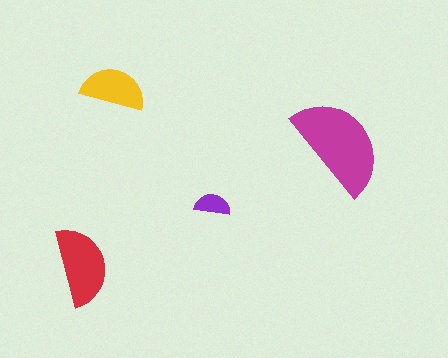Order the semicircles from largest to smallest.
the magenta one, the red one, the yellow one, the purple one.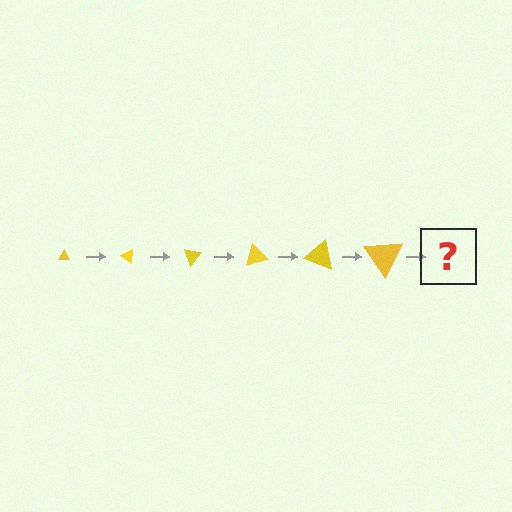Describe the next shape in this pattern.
It should be a triangle, larger than the previous one and rotated 210 degrees from the start.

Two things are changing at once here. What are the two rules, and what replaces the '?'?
The two rules are that the triangle grows larger each step and it rotates 35 degrees each step. The '?' should be a triangle, larger than the previous one and rotated 210 degrees from the start.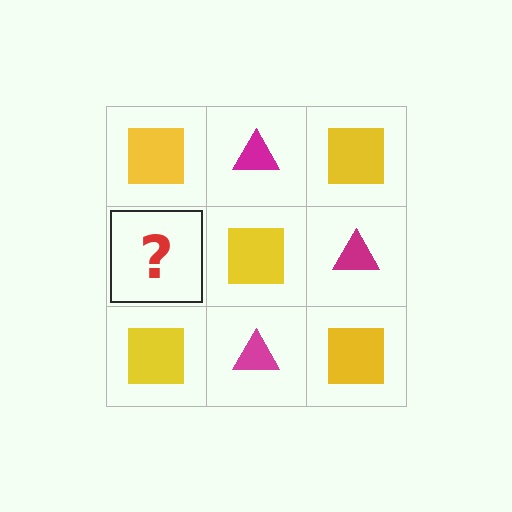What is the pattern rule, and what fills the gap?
The rule is that it alternates yellow square and magenta triangle in a checkerboard pattern. The gap should be filled with a magenta triangle.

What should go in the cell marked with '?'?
The missing cell should contain a magenta triangle.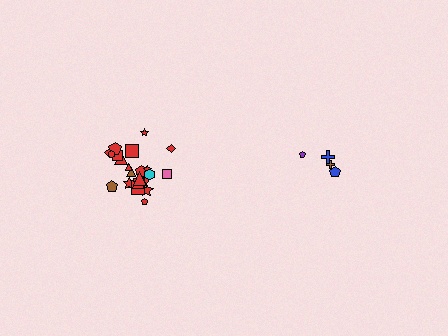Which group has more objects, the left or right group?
The left group.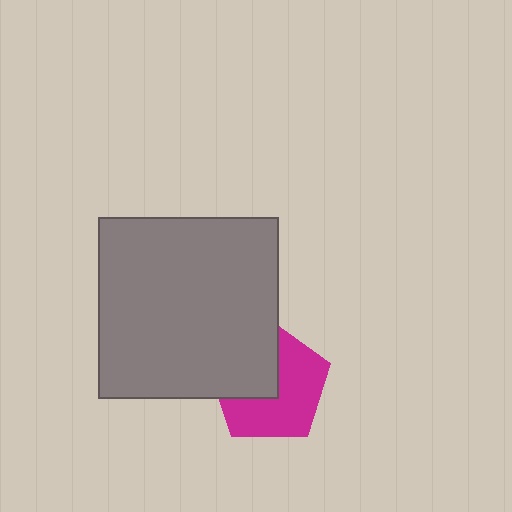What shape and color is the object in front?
The object in front is a gray square.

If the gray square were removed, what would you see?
You would see the complete magenta pentagon.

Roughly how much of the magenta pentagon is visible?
About half of it is visible (roughly 59%).